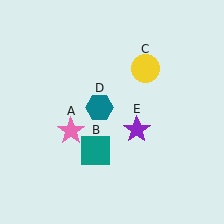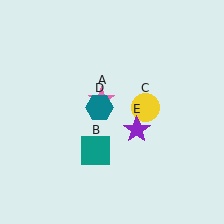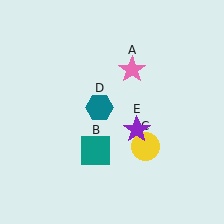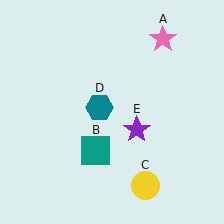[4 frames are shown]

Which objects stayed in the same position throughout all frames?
Teal square (object B) and teal hexagon (object D) and purple star (object E) remained stationary.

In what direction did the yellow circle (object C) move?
The yellow circle (object C) moved down.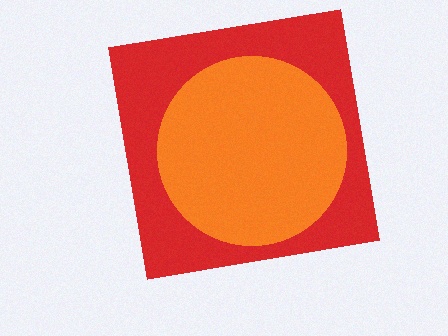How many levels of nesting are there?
2.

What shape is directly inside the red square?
The orange circle.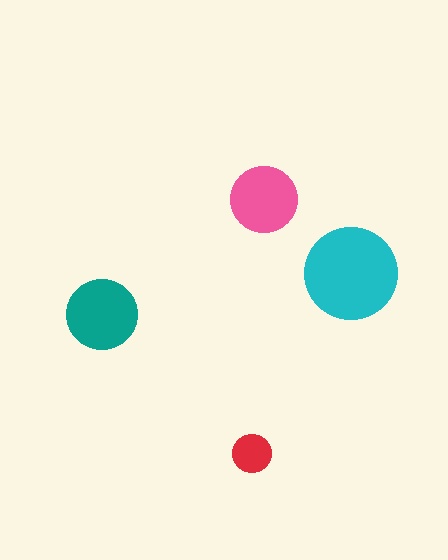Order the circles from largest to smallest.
the cyan one, the teal one, the pink one, the red one.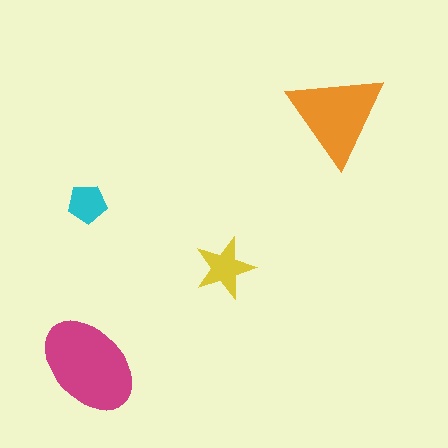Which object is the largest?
The magenta ellipse.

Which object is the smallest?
The cyan pentagon.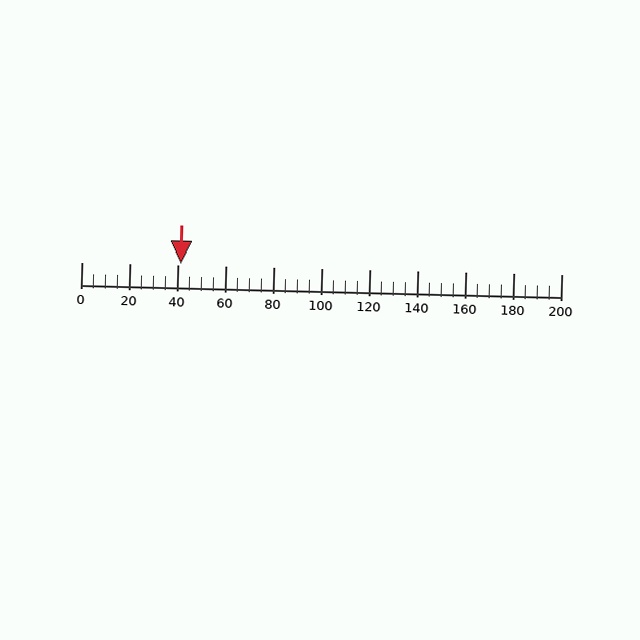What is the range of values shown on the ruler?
The ruler shows values from 0 to 200.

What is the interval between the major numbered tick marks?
The major tick marks are spaced 20 units apart.